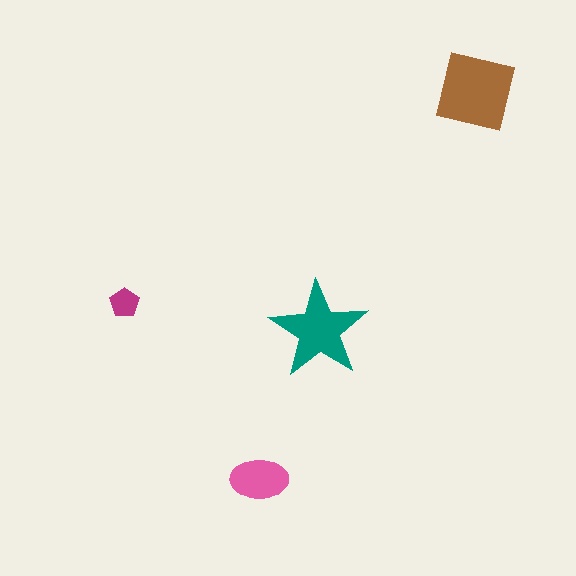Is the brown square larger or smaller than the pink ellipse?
Larger.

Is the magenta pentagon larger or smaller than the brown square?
Smaller.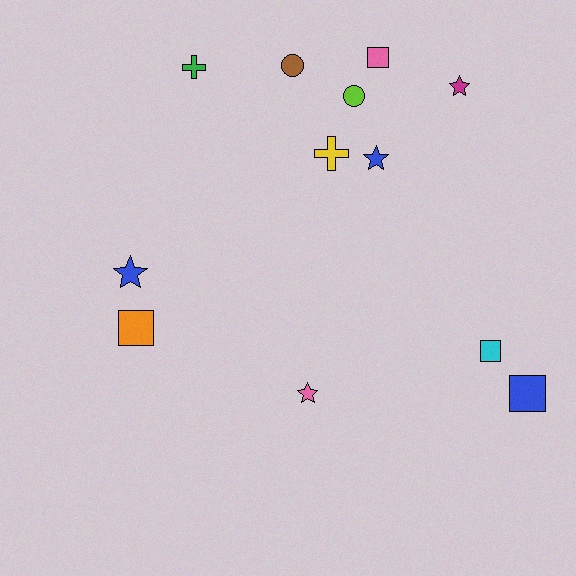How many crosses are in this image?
There are 2 crosses.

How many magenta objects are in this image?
There is 1 magenta object.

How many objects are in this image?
There are 12 objects.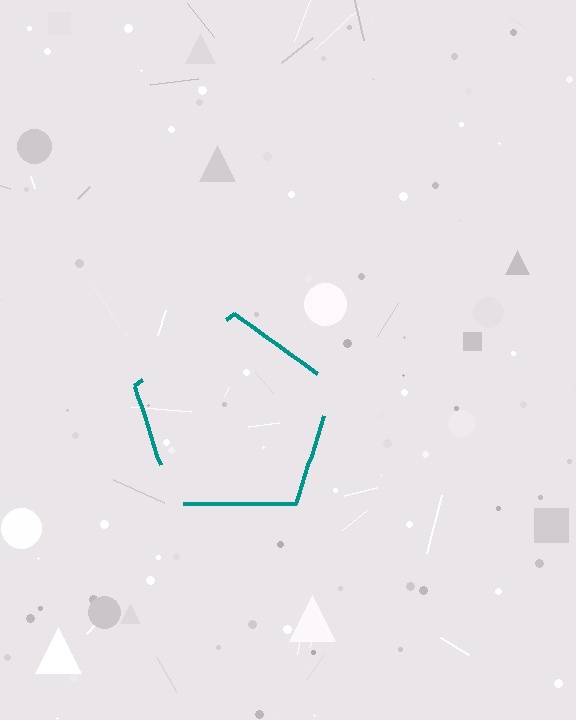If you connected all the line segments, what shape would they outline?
They would outline a pentagon.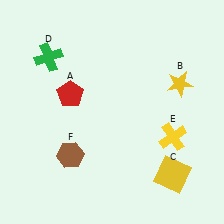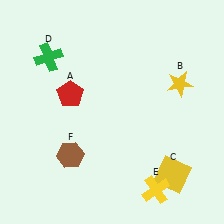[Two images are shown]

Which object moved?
The yellow cross (E) moved down.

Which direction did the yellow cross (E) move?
The yellow cross (E) moved down.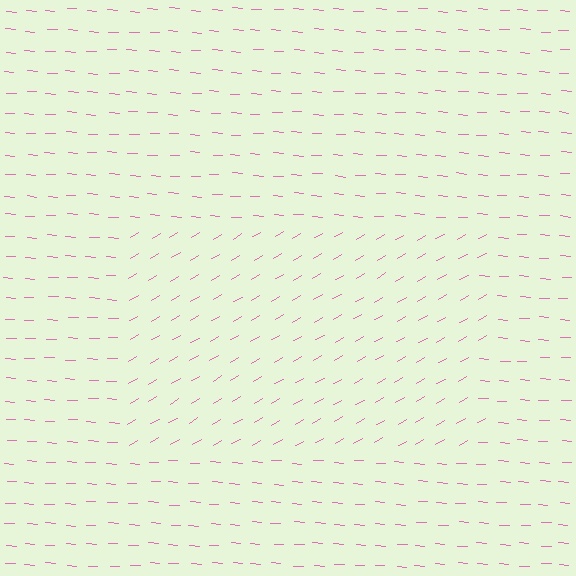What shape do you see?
I see a rectangle.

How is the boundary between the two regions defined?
The boundary is defined purely by a change in line orientation (approximately 34 degrees difference). All lines are the same color and thickness.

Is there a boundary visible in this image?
Yes, there is a texture boundary formed by a change in line orientation.